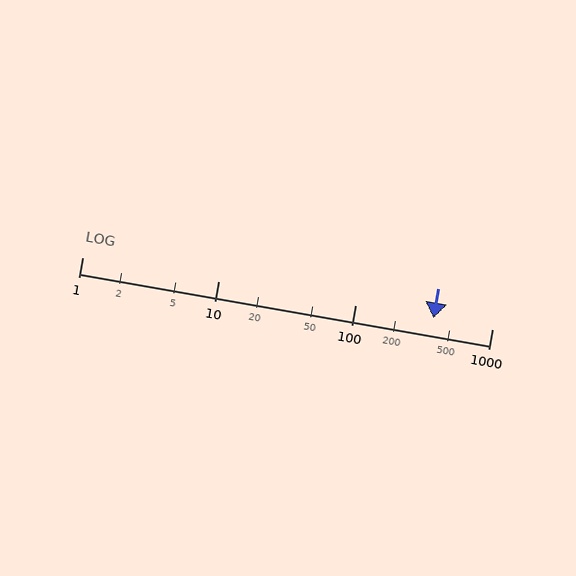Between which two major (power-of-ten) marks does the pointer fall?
The pointer is between 100 and 1000.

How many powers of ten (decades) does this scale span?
The scale spans 3 decades, from 1 to 1000.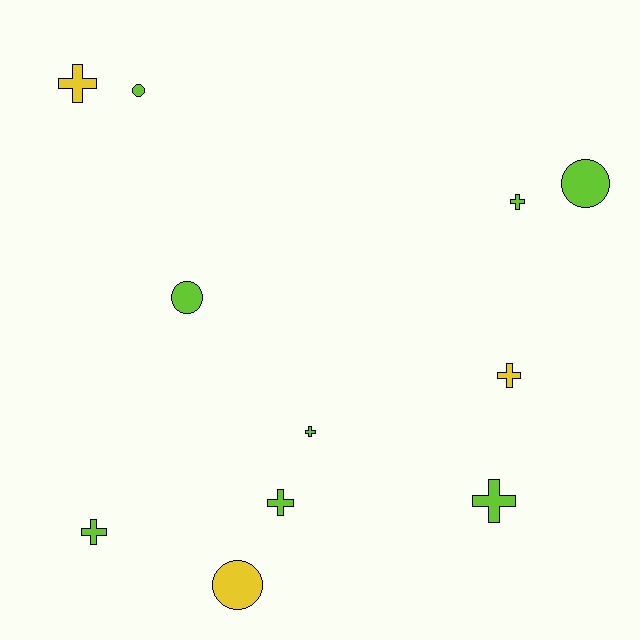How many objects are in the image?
There are 11 objects.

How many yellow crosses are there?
There are 2 yellow crosses.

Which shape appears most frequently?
Cross, with 7 objects.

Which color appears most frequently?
Lime, with 8 objects.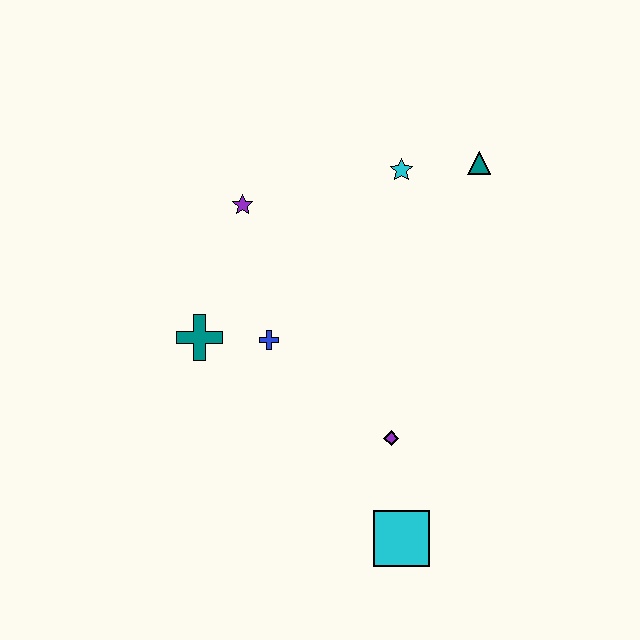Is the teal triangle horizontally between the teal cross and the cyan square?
No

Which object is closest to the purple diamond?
The cyan square is closest to the purple diamond.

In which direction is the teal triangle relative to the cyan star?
The teal triangle is to the right of the cyan star.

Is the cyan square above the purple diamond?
No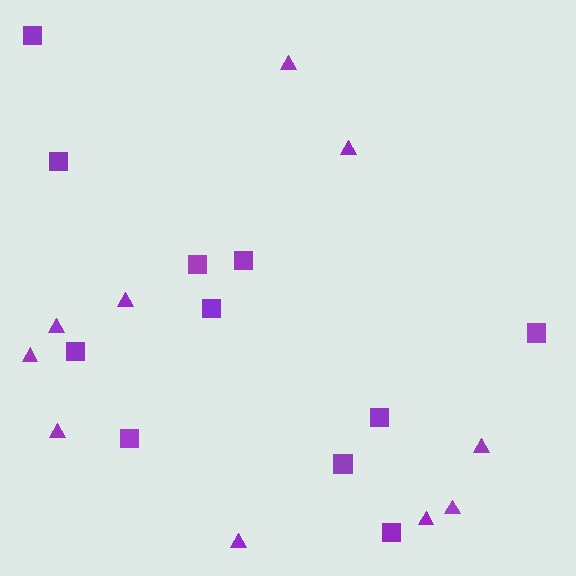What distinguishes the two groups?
There are 2 groups: one group of squares (11) and one group of triangles (10).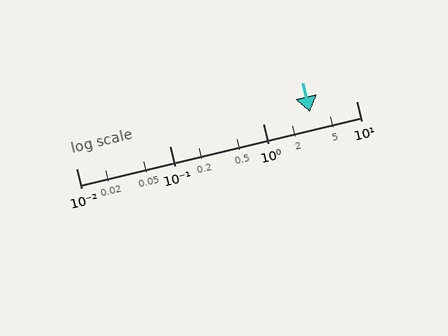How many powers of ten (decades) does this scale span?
The scale spans 3 decades, from 0.01 to 10.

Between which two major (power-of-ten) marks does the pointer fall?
The pointer is between 1 and 10.